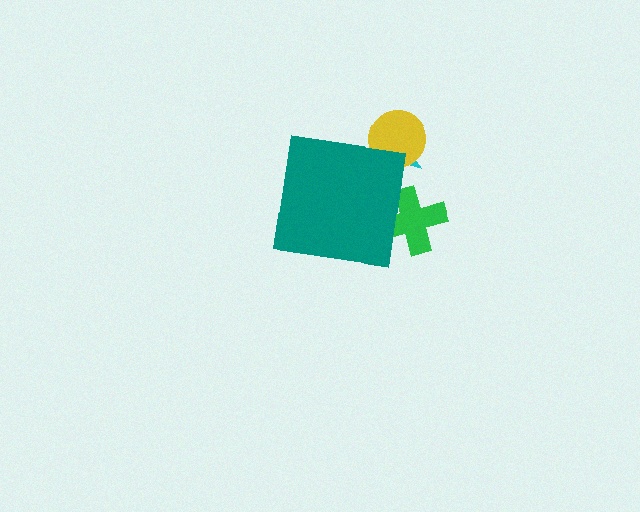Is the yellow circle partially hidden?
Yes, the yellow circle is partially hidden behind the teal square.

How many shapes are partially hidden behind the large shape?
3 shapes are partially hidden.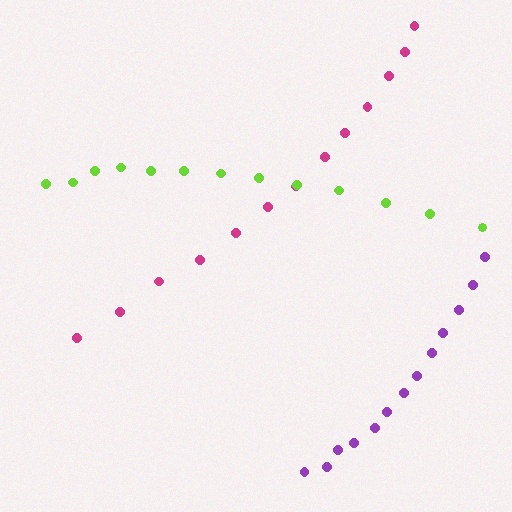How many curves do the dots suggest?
There are 3 distinct paths.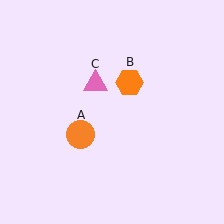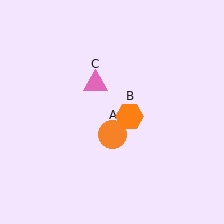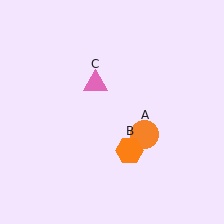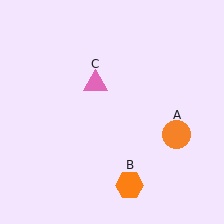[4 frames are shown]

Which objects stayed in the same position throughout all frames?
Pink triangle (object C) remained stationary.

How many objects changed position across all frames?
2 objects changed position: orange circle (object A), orange hexagon (object B).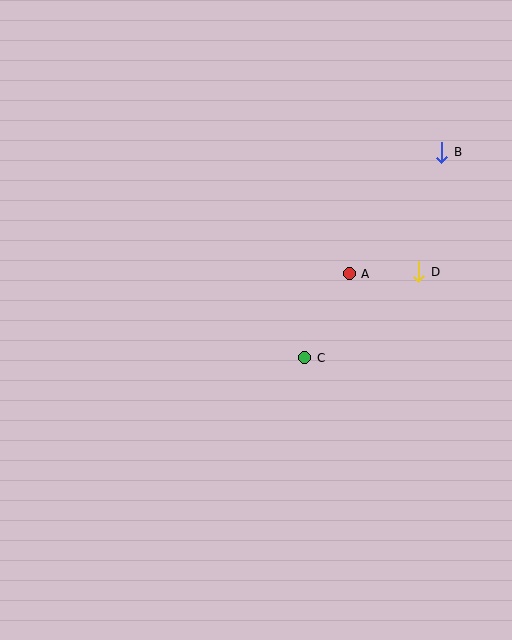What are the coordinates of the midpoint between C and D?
The midpoint between C and D is at (362, 315).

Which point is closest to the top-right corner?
Point B is closest to the top-right corner.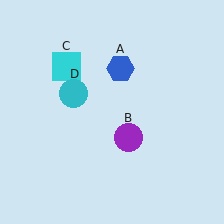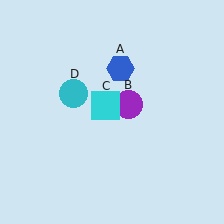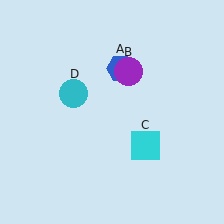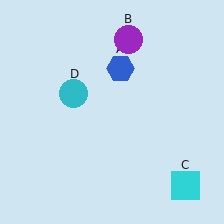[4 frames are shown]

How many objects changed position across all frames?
2 objects changed position: purple circle (object B), cyan square (object C).